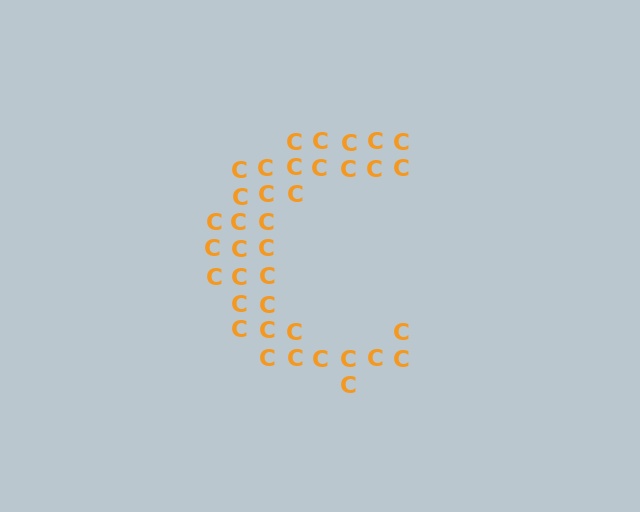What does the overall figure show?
The overall figure shows the letter C.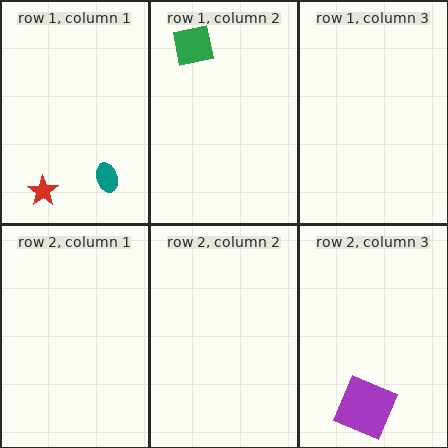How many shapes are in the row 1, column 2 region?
1.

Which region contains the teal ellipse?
The row 1, column 1 region.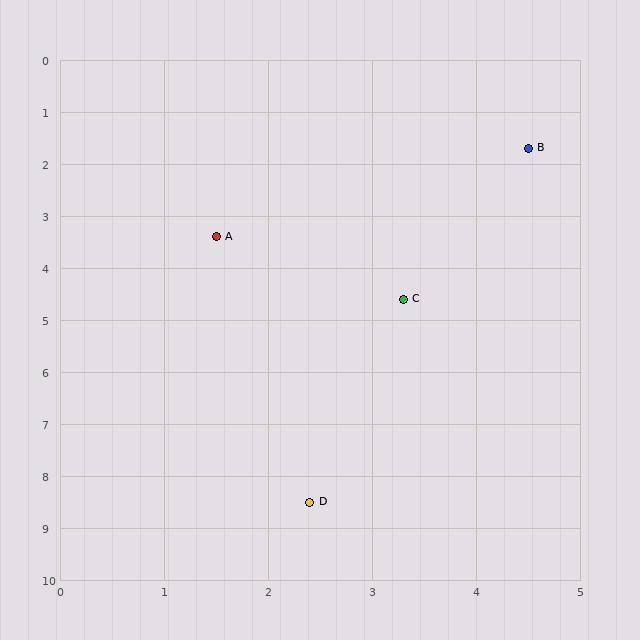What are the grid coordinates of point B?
Point B is at approximately (4.5, 1.7).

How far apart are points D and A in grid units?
Points D and A are about 5.2 grid units apart.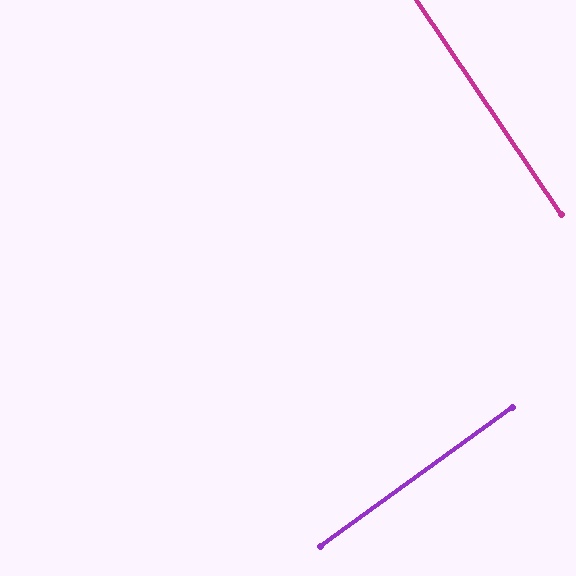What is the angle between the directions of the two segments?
Approximately 88 degrees.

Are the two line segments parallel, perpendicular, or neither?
Perpendicular — they meet at approximately 88°.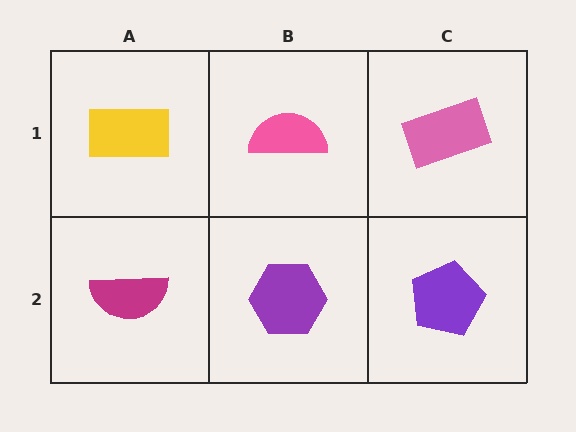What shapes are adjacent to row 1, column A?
A magenta semicircle (row 2, column A), a pink semicircle (row 1, column B).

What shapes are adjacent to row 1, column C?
A purple pentagon (row 2, column C), a pink semicircle (row 1, column B).